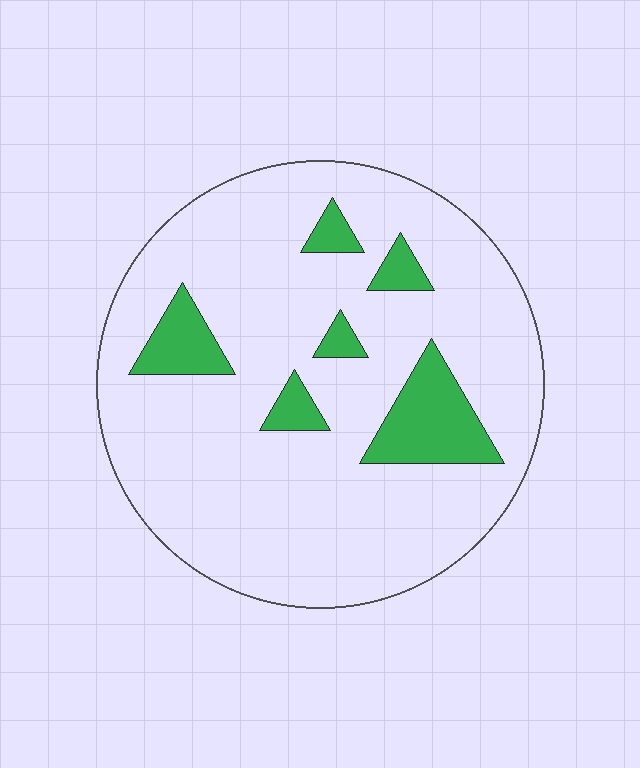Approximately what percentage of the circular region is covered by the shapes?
Approximately 15%.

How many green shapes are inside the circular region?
6.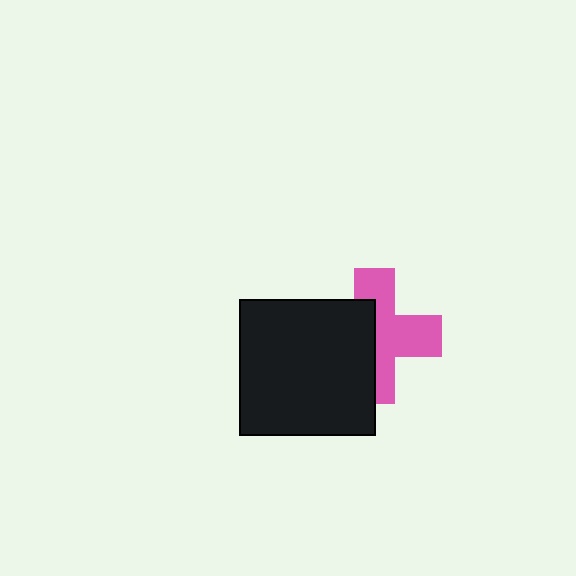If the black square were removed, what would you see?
You would see the complete pink cross.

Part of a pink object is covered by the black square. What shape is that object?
It is a cross.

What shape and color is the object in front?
The object in front is a black square.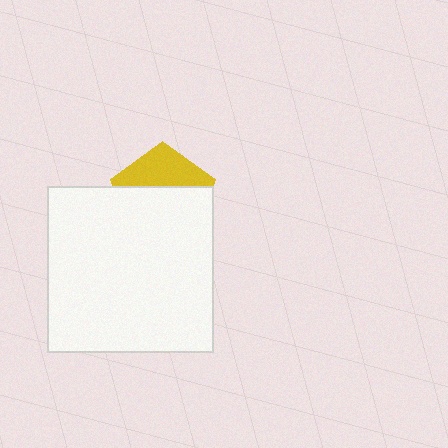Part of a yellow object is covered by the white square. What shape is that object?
It is a pentagon.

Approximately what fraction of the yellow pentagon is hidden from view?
Roughly 64% of the yellow pentagon is hidden behind the white square.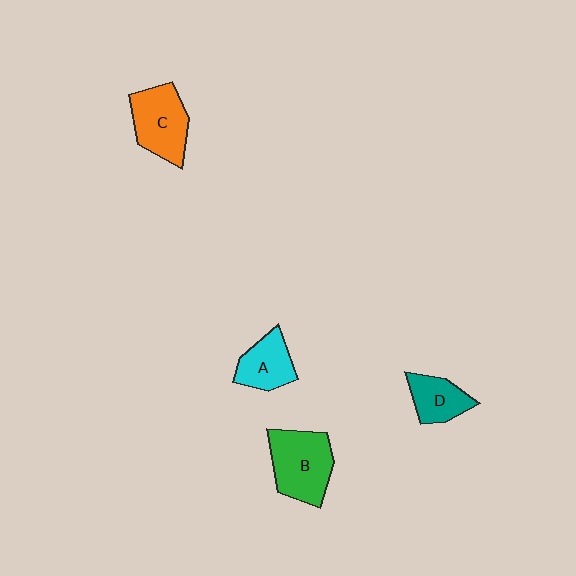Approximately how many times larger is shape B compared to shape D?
Approximately 1.7 times.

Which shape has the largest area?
Shape B (green).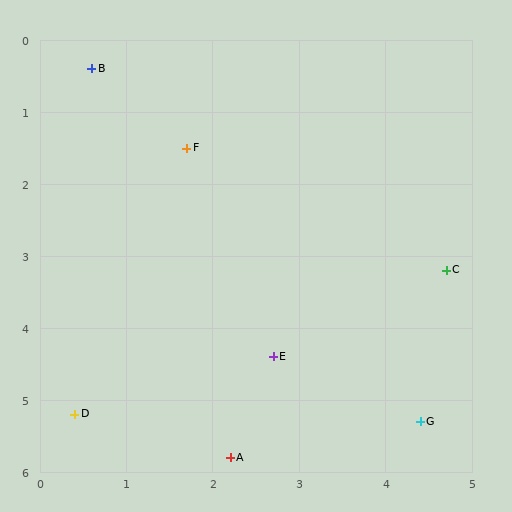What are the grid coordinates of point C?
Point C is at approximately (4.7, 3.2).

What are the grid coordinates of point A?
Point A is at approximately (2.2, 5.8).